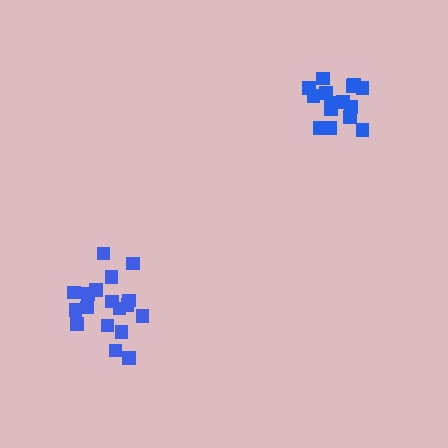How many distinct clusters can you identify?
There are 2 distinct clusters.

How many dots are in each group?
Group 1: 16 dots, Group 2: 18 dots (34 total).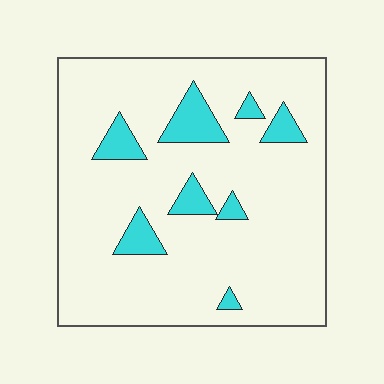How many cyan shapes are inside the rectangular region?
8.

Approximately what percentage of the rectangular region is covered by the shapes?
Approximately 10%.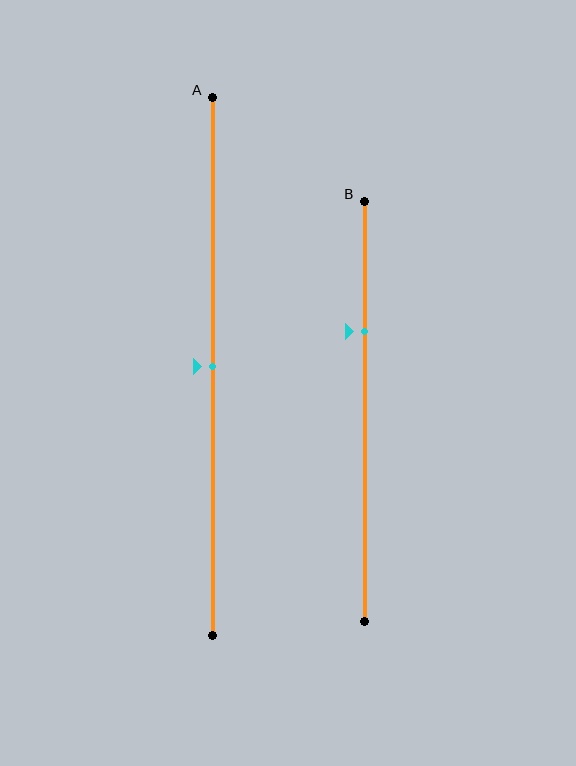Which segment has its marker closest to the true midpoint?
Segment A has its marker closest to the true midpoint.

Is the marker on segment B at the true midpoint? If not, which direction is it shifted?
No, the marker on segment B is shifted upward by about 19% of the segment length.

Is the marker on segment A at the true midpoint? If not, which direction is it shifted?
Yes, the marker on segment A is at the true midpoint.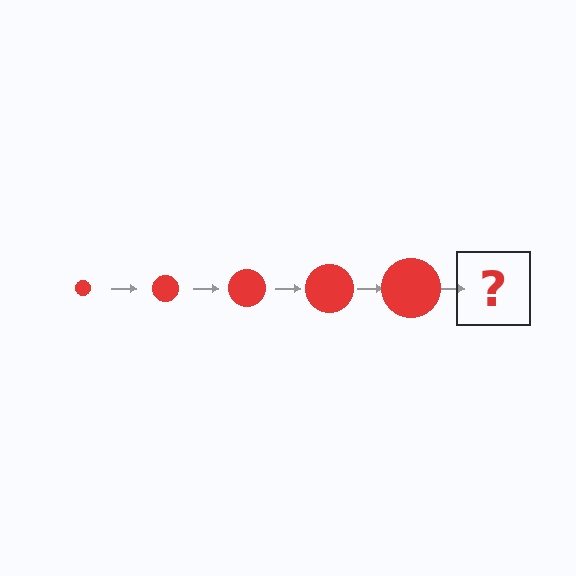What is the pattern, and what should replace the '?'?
The pattern is that the circle gets progressively larger each step. The '?' should be a red circle, larger than the previous one.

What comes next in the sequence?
The next element should be a red circle, larger than the previous one.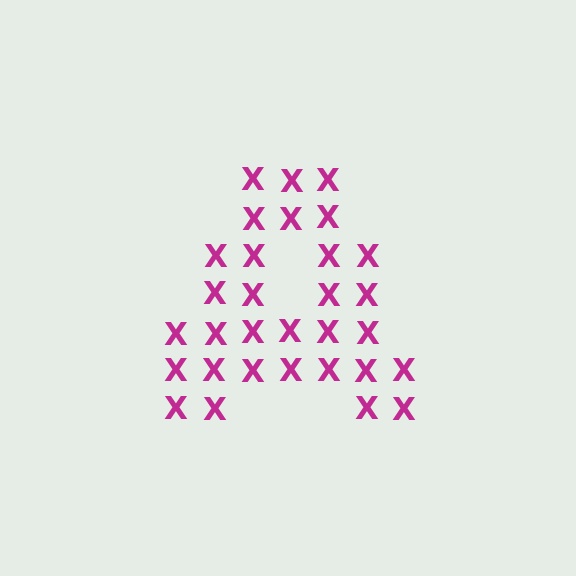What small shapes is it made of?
It is made of small letter X's.